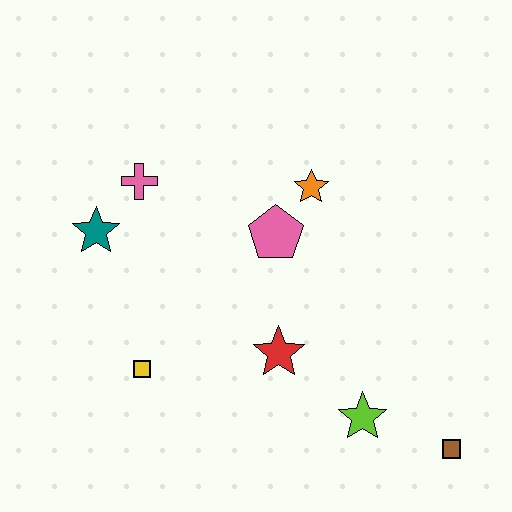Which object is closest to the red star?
The lime star is closest to the red star.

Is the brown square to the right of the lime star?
Yes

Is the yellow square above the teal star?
No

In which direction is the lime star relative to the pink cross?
The lime star is below the pink cross.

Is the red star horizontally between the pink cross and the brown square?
Yes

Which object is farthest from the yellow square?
The brown square is farthest from the yellow square.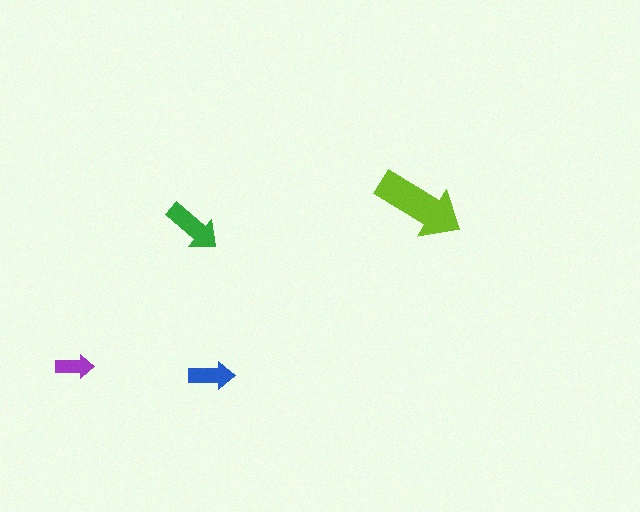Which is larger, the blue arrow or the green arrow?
The green one.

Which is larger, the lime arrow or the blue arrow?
The lime one.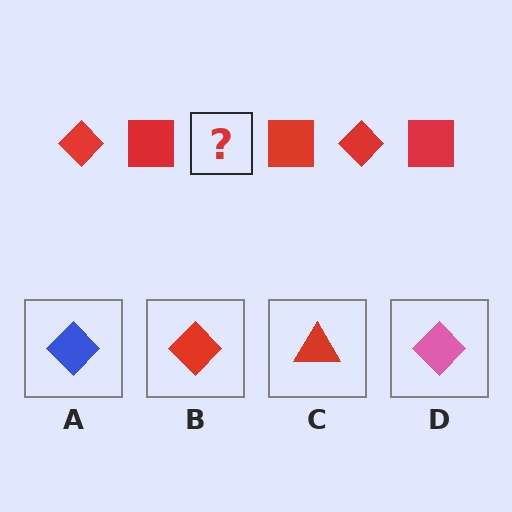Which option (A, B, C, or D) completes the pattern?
B.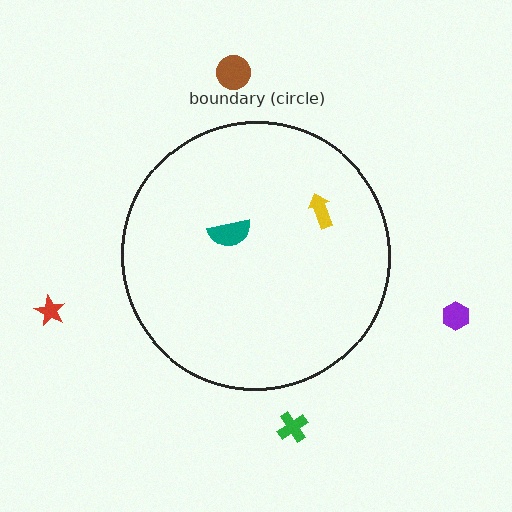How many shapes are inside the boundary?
2 inside, 4 outside.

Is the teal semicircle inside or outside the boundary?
Inside.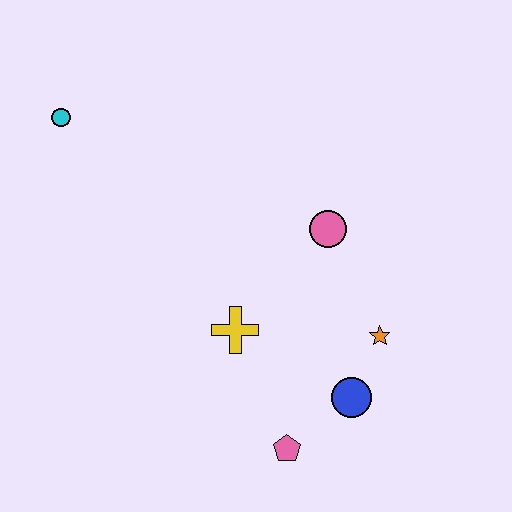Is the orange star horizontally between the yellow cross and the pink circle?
No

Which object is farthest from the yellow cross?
The cyan circle is farthest from the yellow cross.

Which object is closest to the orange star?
The blue circle is closest to the orange star.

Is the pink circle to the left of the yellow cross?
No